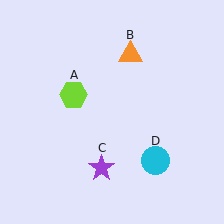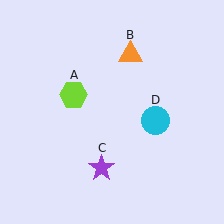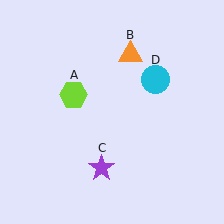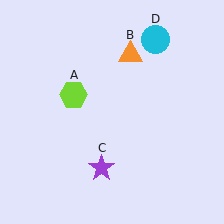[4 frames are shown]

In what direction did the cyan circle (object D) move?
The cyan circle (object D) moved up.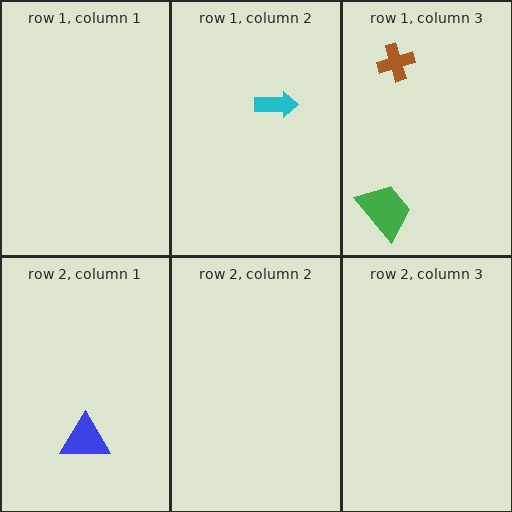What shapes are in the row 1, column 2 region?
The cyan arrow.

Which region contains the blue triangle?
The row 2, column 1 region.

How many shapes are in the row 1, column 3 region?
2.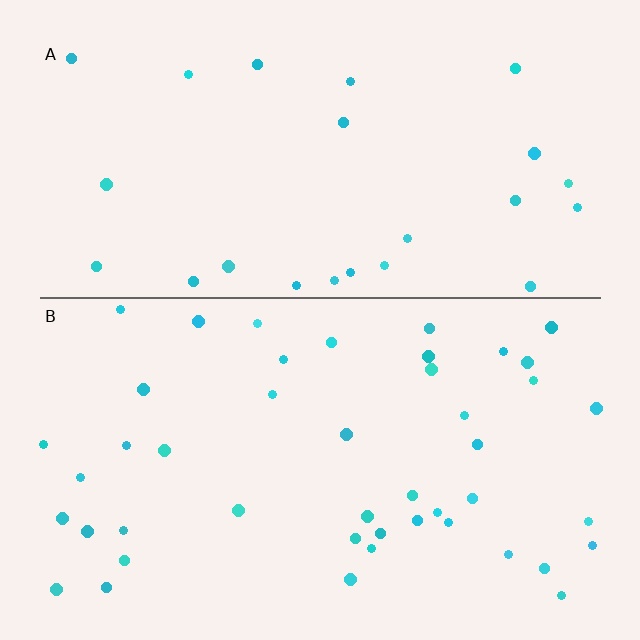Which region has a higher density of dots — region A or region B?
B (the bottom).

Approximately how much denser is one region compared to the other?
Approximately 1.9× — region B over region A.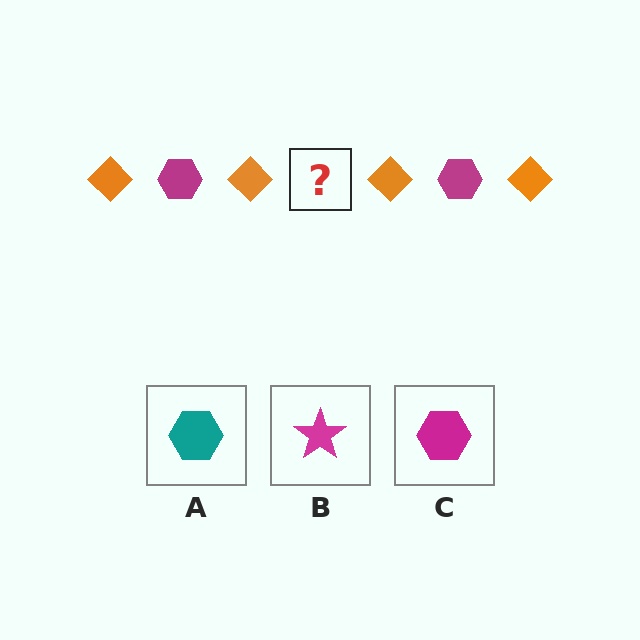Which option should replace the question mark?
Option C.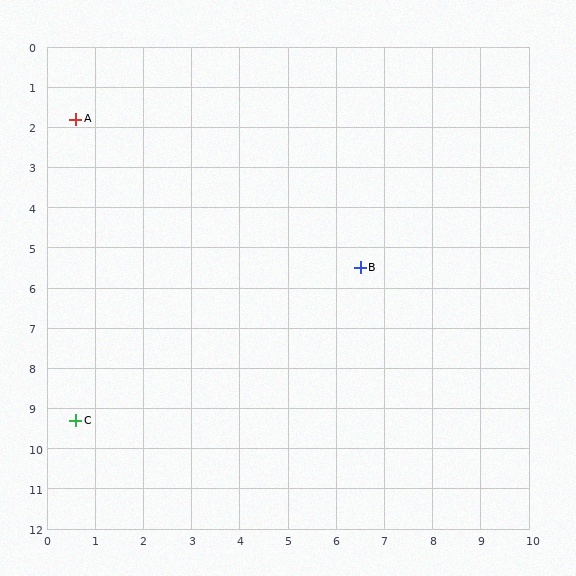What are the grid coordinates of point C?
Point C is at approximately (0.6, 9.3).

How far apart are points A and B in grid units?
Points A and B are about 7.0 grid units apart.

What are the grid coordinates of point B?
Point B is at approximately (6.5, 5.5).